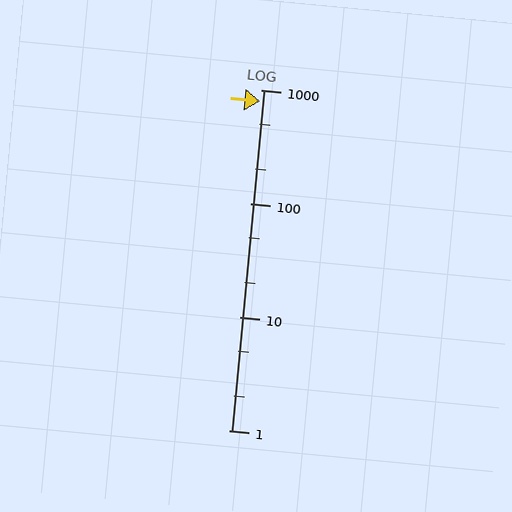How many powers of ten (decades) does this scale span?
The scale spans 3 decades, from 1 to 1000.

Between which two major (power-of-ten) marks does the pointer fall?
The pointer is between 100 and 1000.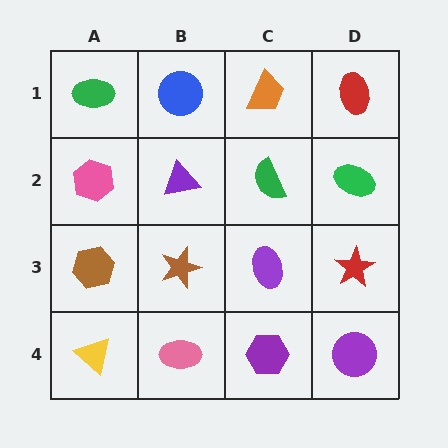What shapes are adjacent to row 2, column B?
A blue circle (row 1, column B), a brown star (row 3, column B), a pink hexagon (row 2, column A), a green semicircle (row 2, column C).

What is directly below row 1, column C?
A green semicircle.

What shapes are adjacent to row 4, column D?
A red star (row 3, column D), a purple hexagon (row 4, column C).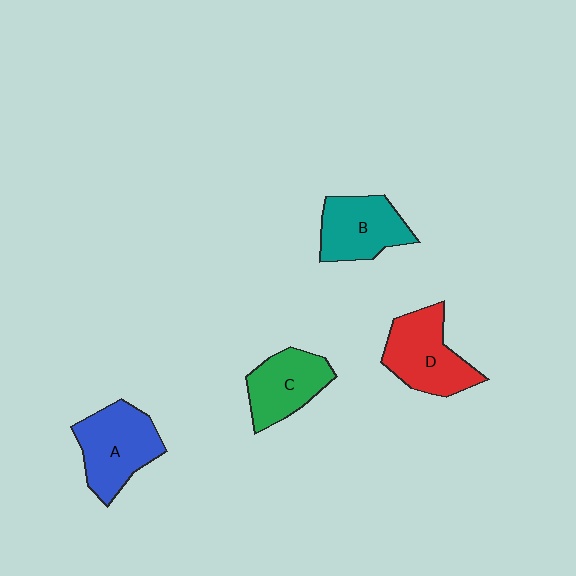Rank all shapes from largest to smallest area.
From largest to smallest: A (blue), D (red), B (teal), C (green).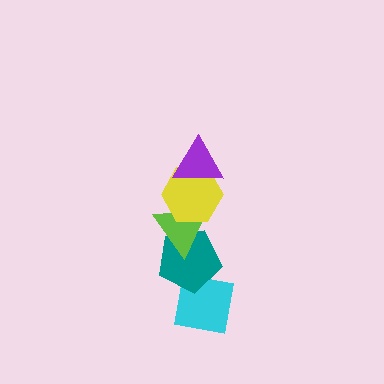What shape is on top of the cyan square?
The teal pentagon is on top of the cyan square.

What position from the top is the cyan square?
The cyan square is 5th from the top.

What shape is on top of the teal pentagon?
The lime triangle is on top of the teal pentagon.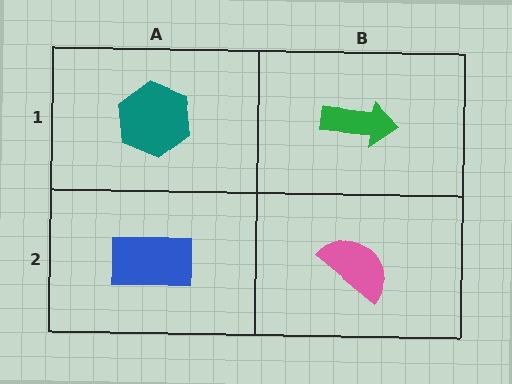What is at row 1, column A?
A teal hexagon.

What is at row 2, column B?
A pink semicircle.